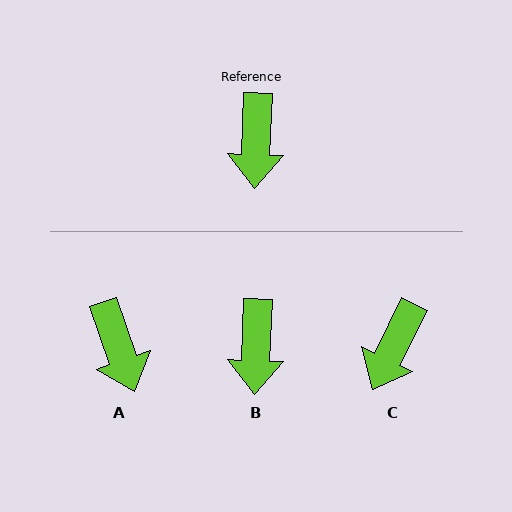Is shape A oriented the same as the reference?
No, it is off by about 21 degrees.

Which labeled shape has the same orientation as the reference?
B.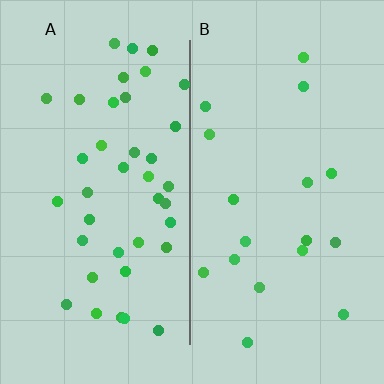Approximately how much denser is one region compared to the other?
Approximately 2.3× — region A over region B.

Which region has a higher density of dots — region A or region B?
A (the left).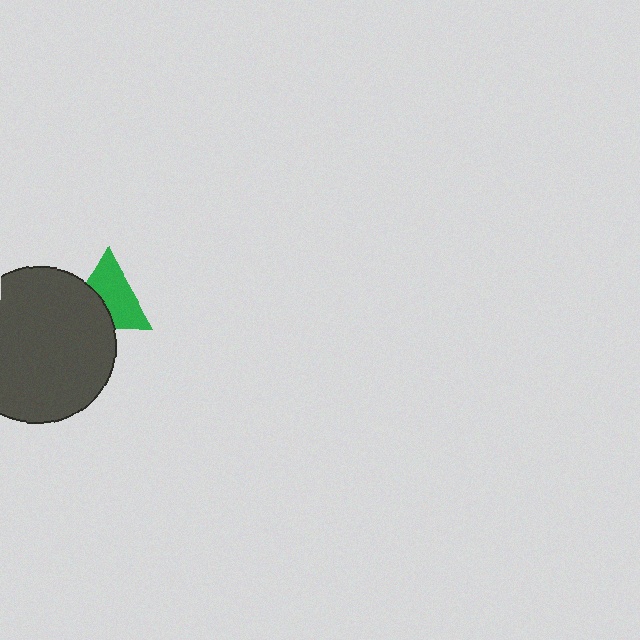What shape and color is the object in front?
The object in front is a dark gray circle.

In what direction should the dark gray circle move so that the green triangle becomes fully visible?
The dark gray circle should move toward the lower-left. That is the shortest direction to clear the overlap and leave the green triangle fully visible.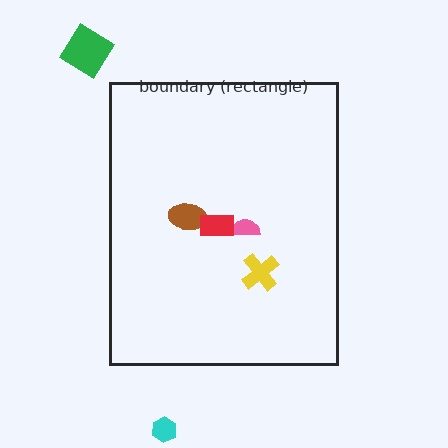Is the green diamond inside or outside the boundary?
Outside.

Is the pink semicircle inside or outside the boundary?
Inside.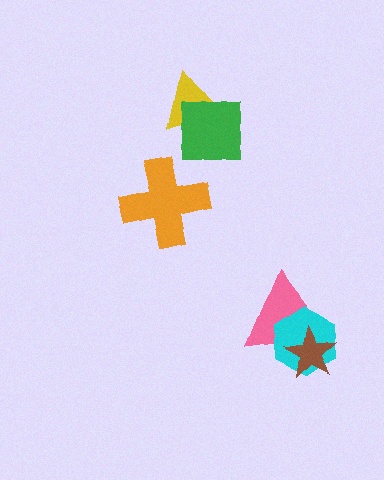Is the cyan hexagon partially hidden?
Yes, it is partially covered by another shape.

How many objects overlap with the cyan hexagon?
2 objects overlap with the cyan hexagon.